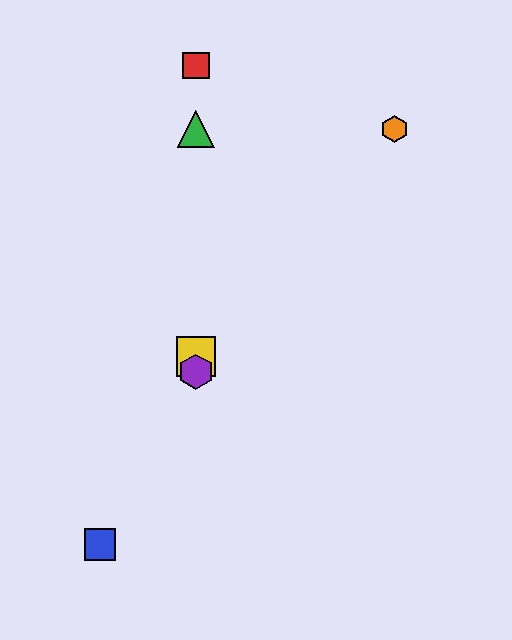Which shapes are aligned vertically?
The red square, the green triangle, the yellow square, the purple hexagon are aligned vertically.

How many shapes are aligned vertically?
4 shapes (the red square, the green triangle, the yellow square, the purple hexagon) are aligned vertically.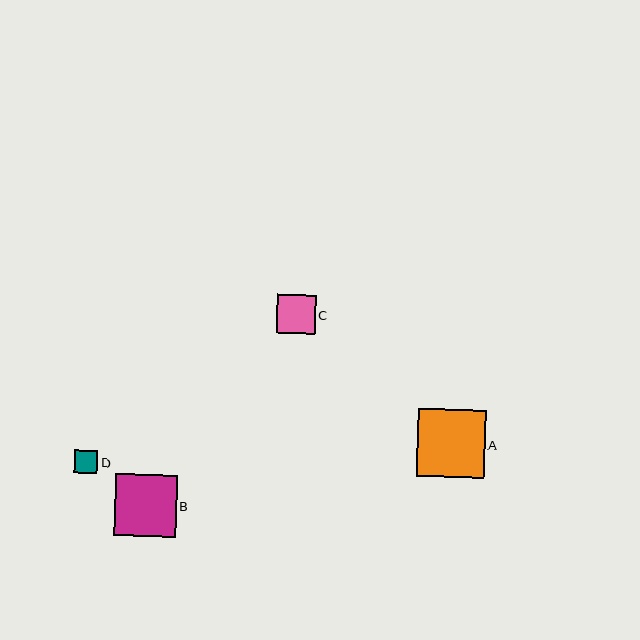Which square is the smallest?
Square D is the smallest with a size of approximately 23 pixels.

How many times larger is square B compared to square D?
Square B is approximately 2.7 times the size of square D.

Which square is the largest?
Square A is the largest with a size of approximately 68 pixels.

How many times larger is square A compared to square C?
Square A is approximately 1.8 times the size of square C.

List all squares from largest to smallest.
From largest to smallest: A, B, C, D.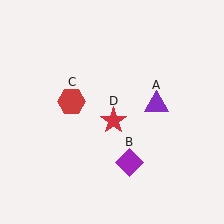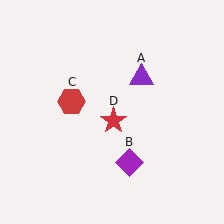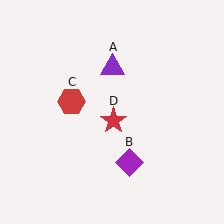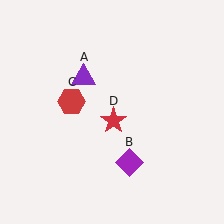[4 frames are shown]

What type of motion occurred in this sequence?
The purple triangle (object A) rotated counterclockwise around the center of the scene.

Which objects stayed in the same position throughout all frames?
Purple diamond (object B) and red hexagon (object C) and red star (object D) remained stationary.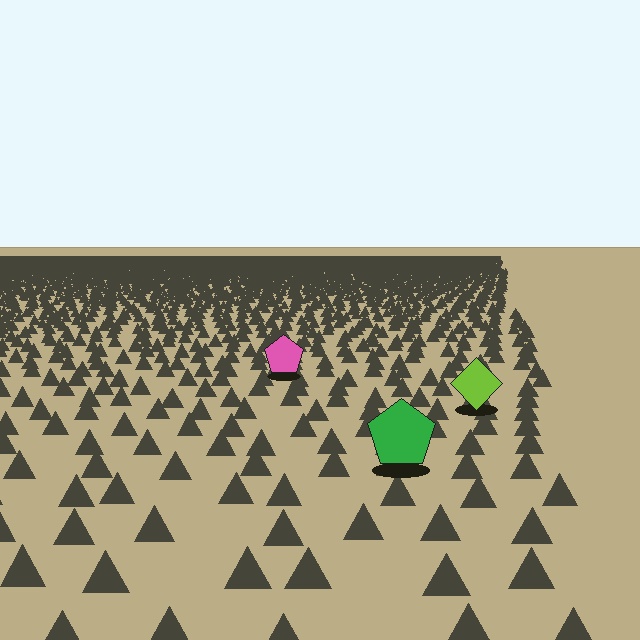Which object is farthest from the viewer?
The pink pentagon is farthest from the viewer. It appears smaller and the ground texture around it is denser.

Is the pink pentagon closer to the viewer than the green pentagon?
No. The green pentagon is closer — you can tell from the texture gradient: the ground texture is coarser near it.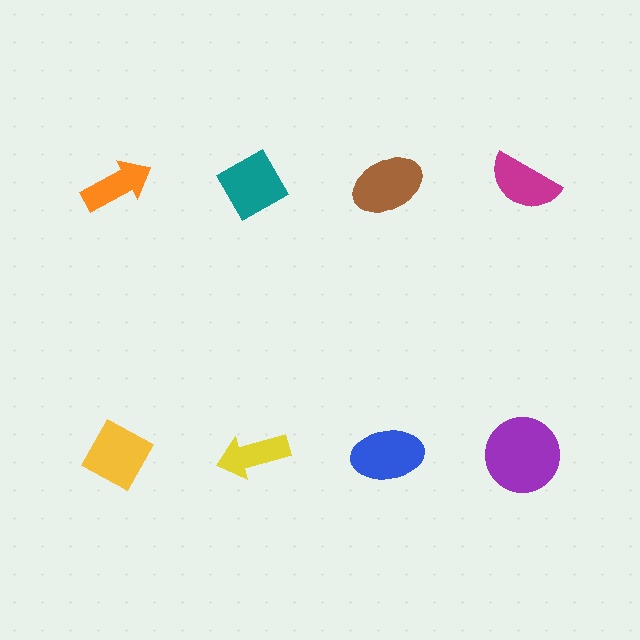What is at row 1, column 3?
A brown ellipse.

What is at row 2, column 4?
A purple circle.